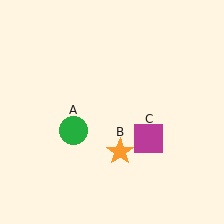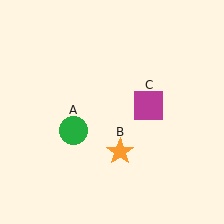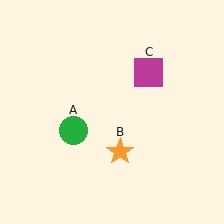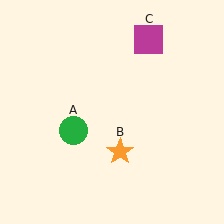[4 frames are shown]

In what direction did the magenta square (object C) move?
The magenta square (object C) moved up.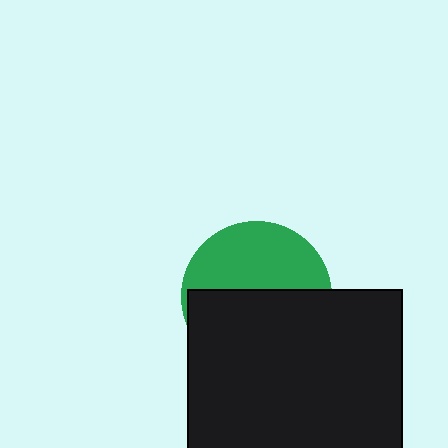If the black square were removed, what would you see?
You would see the complete green circle.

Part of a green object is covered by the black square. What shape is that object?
It is a circle.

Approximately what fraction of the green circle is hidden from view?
Roughly 55% of the green circle is hidden behind the black square.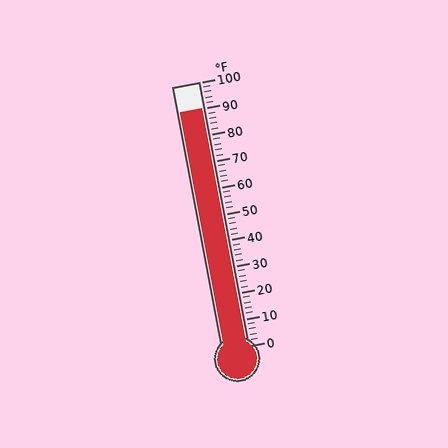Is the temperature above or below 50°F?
The temperature is above 50°F.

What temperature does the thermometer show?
The thermometer shows approximately 90°F.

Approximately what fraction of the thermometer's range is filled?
The thermometer is filled to approximately 90% of its range.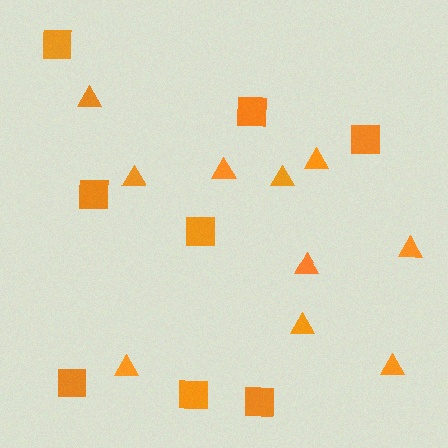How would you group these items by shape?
There are 2 groups: one group of triangles (10) and one group of squares (8).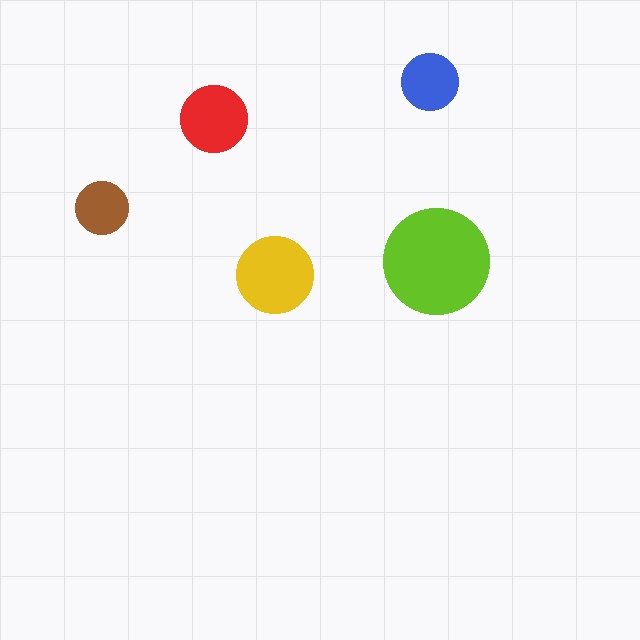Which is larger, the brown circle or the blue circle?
The blue one.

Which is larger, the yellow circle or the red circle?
The yellow one.